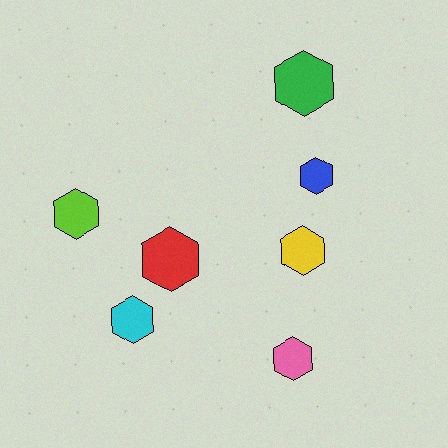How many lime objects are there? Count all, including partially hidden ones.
There is 1 lime object.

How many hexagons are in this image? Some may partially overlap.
There are 7 hexagons.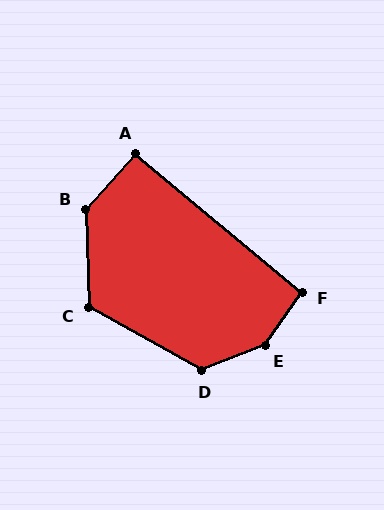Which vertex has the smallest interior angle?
A, at approximately 92 degrees.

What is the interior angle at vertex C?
Approximately 121 degrees (obtuse).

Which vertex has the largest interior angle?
E, at approximately 147 degrees.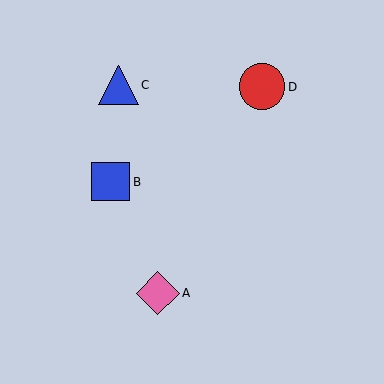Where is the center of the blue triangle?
The center of the blue triangle is at (118, 85).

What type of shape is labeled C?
Shape C is a blue triangle.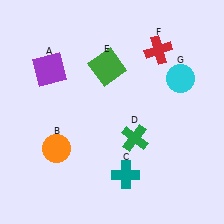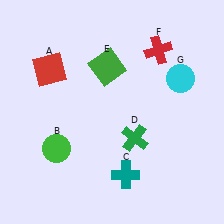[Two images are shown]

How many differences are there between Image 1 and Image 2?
There are 2 differences between the two images.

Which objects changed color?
A changed from purple to red. B changed from orange to green.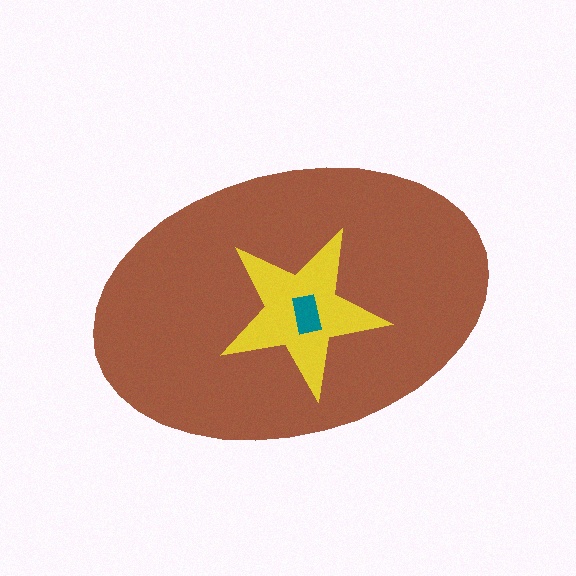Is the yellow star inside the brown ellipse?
Yes.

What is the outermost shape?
The brown ellipse.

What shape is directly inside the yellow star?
The teal rectangle.